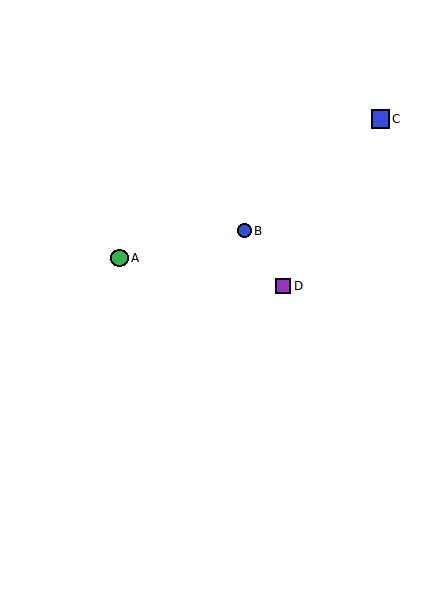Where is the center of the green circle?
The center of the green circle is at (119, 258).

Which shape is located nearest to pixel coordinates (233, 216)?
The blue circle (labeled B) at (245, 231) is nearest to that location.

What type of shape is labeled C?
Shape C is a blue square.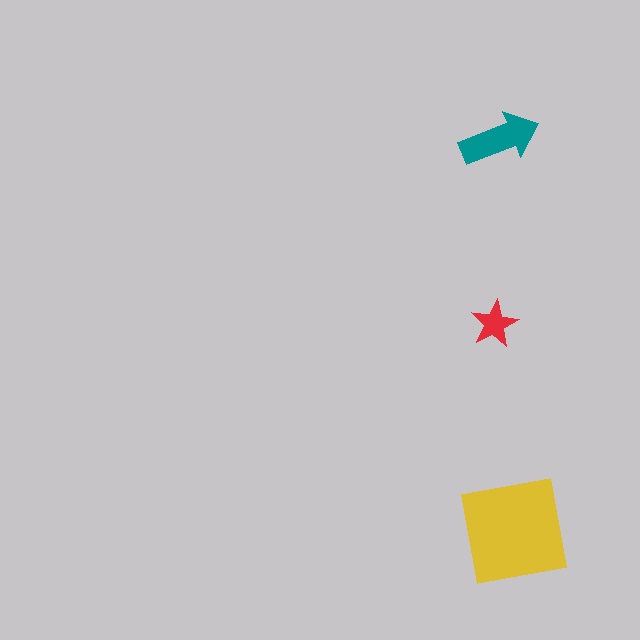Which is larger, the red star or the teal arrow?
The teal arrow.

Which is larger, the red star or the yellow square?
The yellow square.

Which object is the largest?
The yellow square.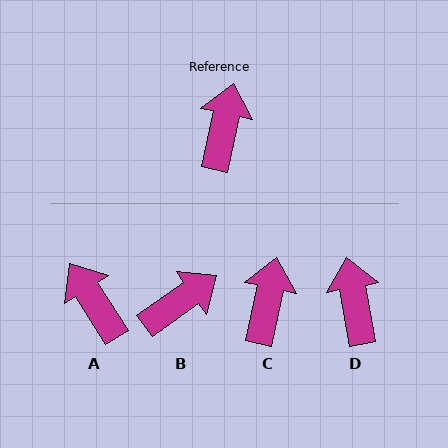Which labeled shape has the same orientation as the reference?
C.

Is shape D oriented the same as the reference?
No, it is off by about 23 degrees.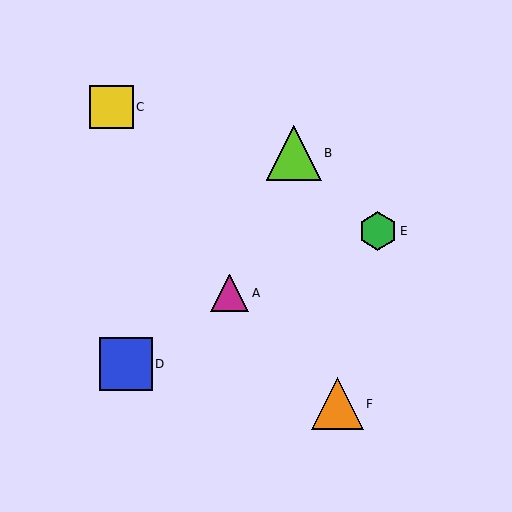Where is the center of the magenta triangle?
The center of the magenta triangle is at (230, 293).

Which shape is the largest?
The lime triangle (labeled B) is the largest.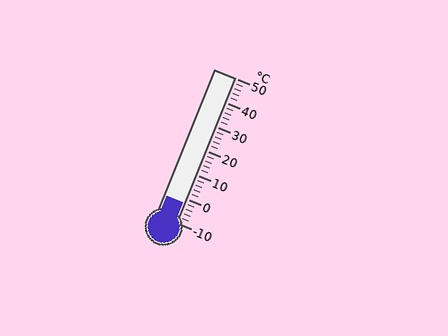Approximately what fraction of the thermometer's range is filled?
The thermometer is filled to approximately 15% of its range.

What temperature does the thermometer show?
The thermometer shows approximately -2°C.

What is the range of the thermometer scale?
The thermometer scale ranges from -10°C to 50°C.